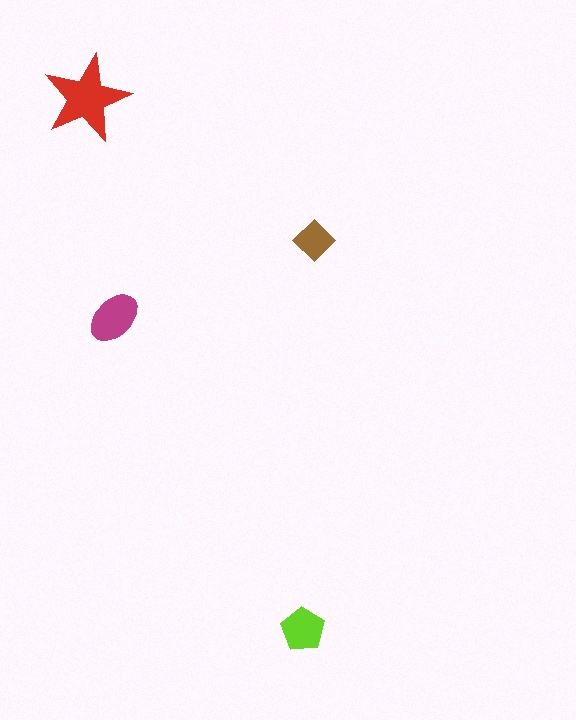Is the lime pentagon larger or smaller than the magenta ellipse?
Smaller.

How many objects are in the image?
There are 4 objects in the image.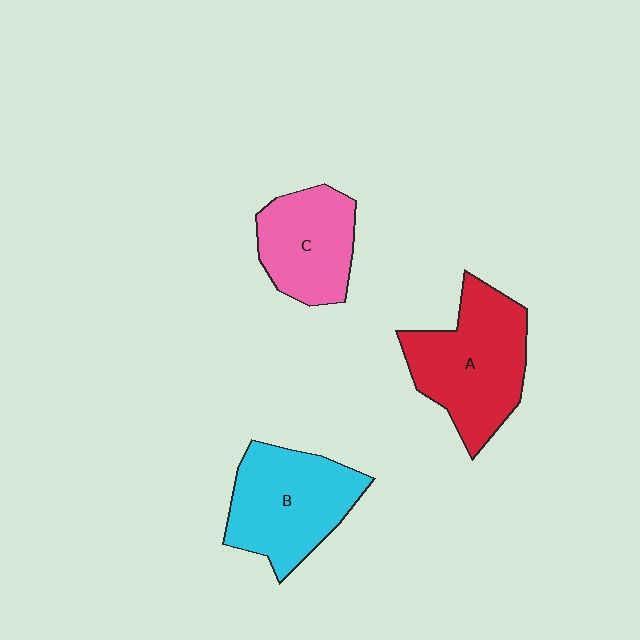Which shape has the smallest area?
Shape C (pink).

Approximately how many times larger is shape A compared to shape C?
Approximately 1.4 times.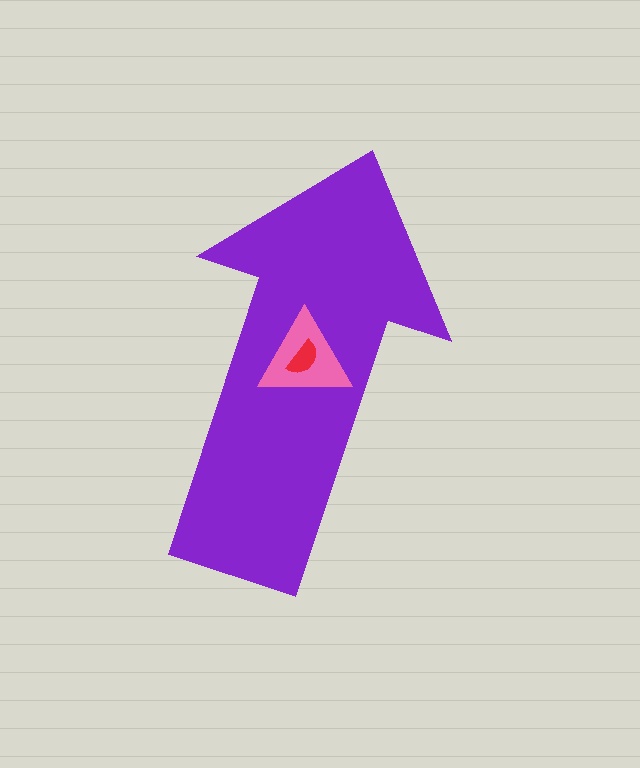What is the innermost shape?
The red semicircle.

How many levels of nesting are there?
3.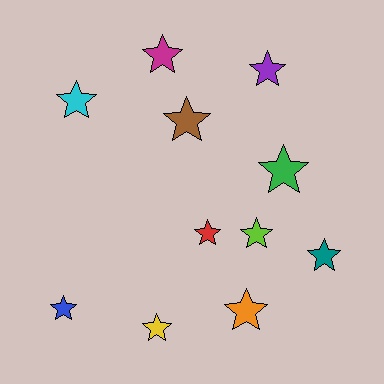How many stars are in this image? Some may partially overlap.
There are 11 stars.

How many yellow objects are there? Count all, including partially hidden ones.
There is 1 yellow object.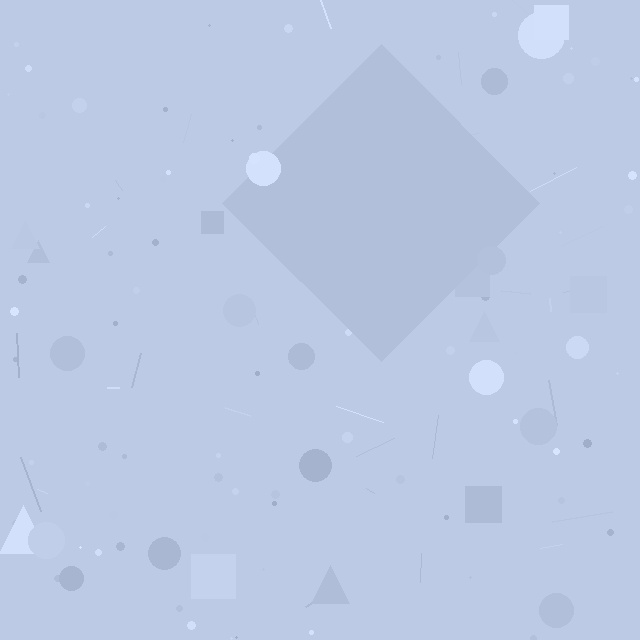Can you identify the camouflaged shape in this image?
The camouflaged shape is a diamond.